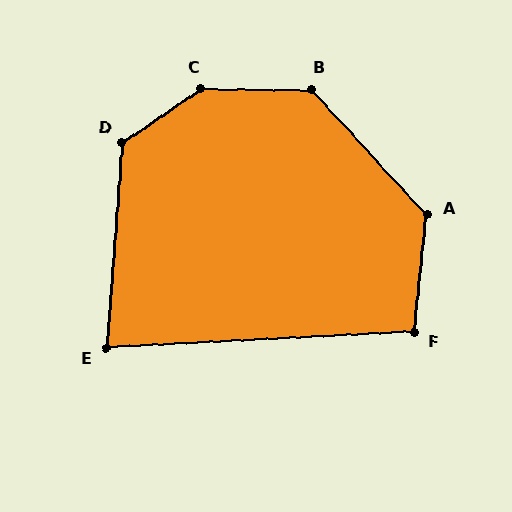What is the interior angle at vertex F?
Approximately 99 degrees (obtuse).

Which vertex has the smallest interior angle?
E, at approximately 83 degrees.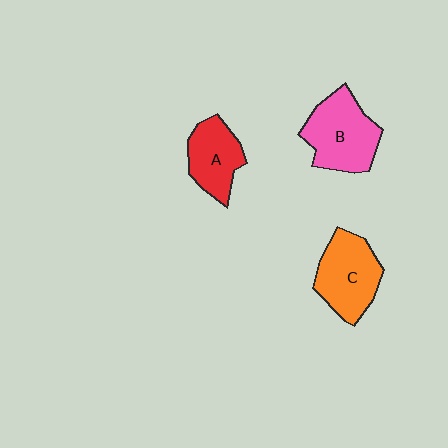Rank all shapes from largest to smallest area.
From largest to smallest: B (pink), C (orange), A (red).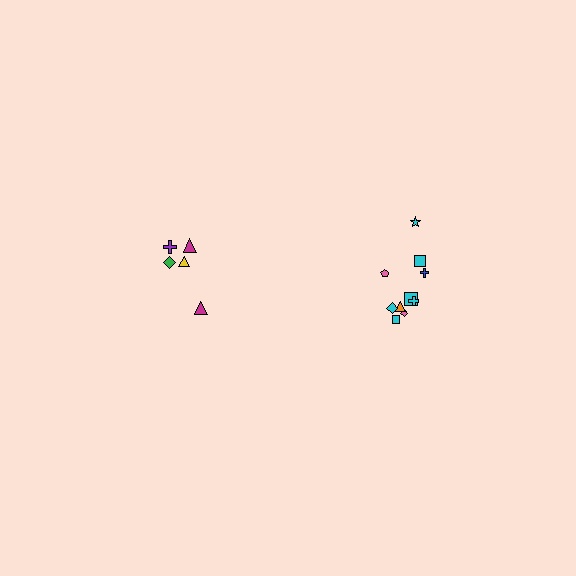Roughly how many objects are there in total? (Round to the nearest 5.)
Roughly 15 objects in total.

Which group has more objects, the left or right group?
The right group.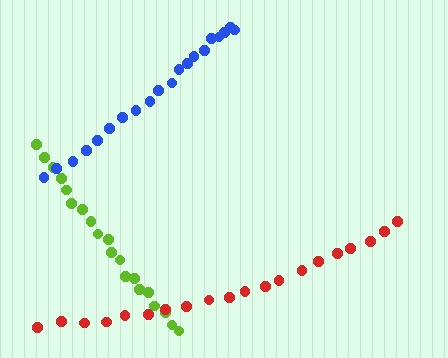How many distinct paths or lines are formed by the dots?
There are 3 distinct paths.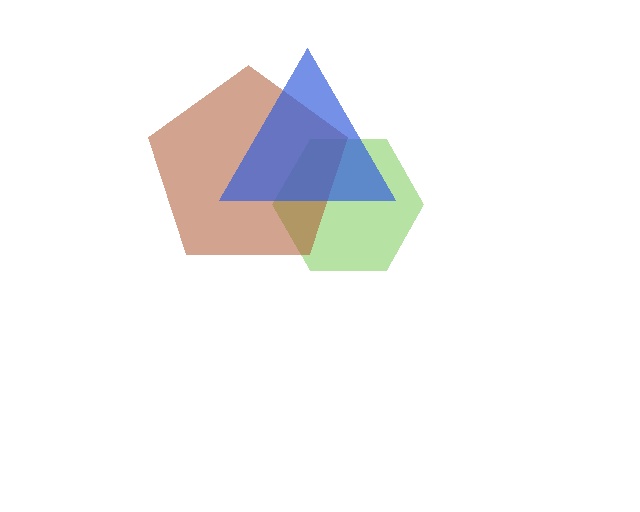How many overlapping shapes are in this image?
There are 3 overlapping shapes in the image.